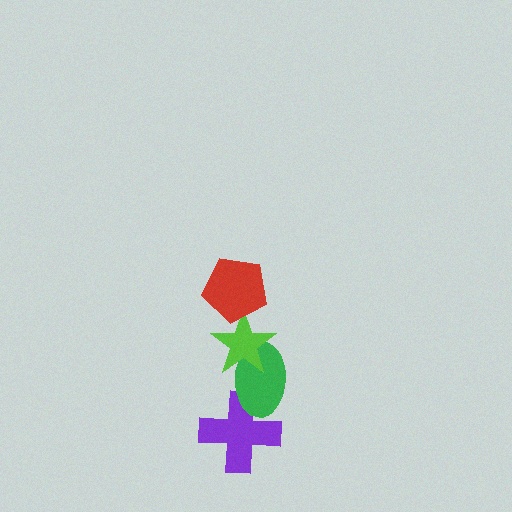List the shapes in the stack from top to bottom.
From top to bottom: the red pentagon, the lime star, the green ellipse, the purple cross.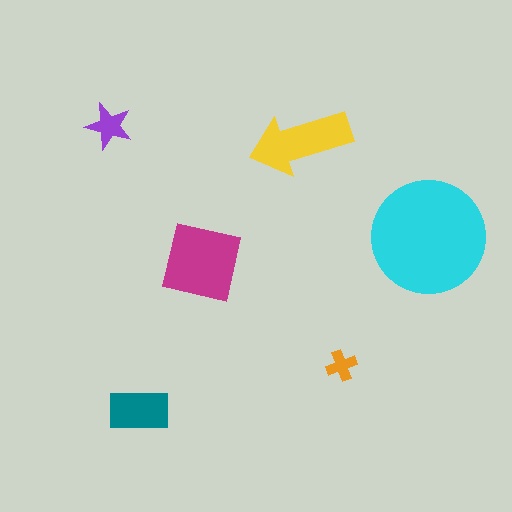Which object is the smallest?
The orange cross.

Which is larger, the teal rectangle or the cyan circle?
The cyan circle.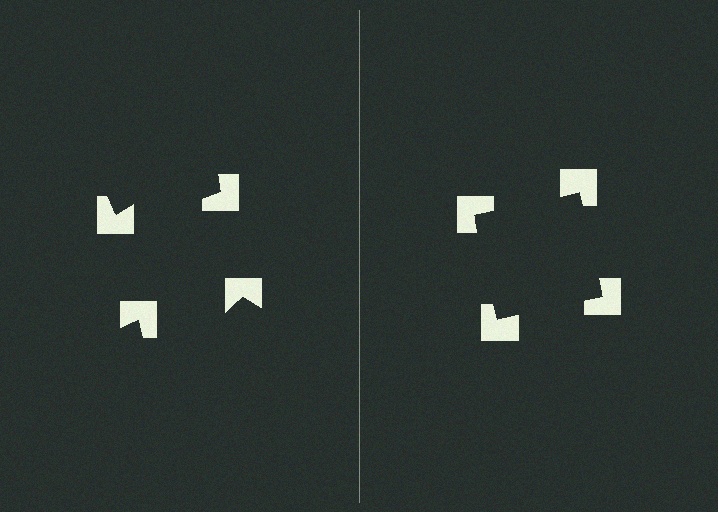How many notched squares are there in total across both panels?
8 — 4 on each side.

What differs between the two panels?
The notched squares are positioned identically on both sides; only the wedge orientations differ. On the right they align to a square; on the left they are misaligned.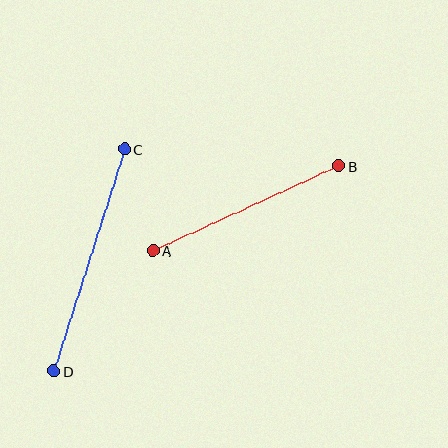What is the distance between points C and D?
The distance is approximately 233 pixels.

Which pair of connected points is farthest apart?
Points C and D are farthest apart.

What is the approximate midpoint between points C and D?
The midpoint is at approximately (89, 260) pixels.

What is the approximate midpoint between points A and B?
The midpoint is at approximately (246, 208) pixels.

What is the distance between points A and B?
The distance is approximately 204 pixels.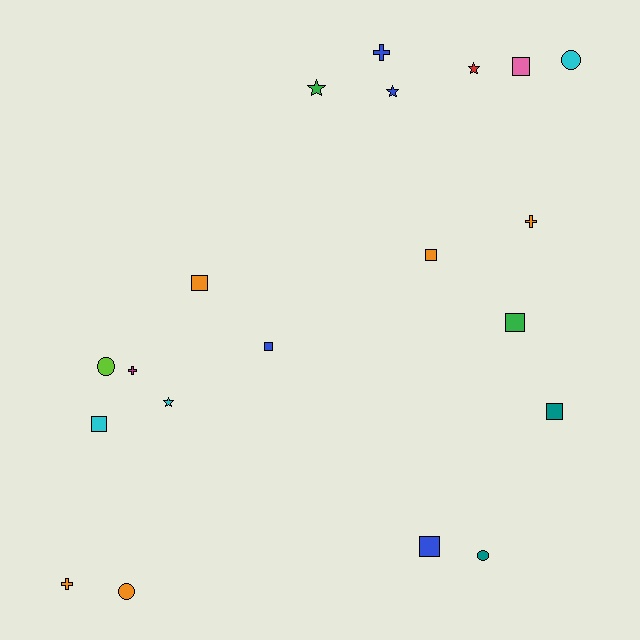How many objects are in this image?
There are 20 objects.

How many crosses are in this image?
There are 4 crosses.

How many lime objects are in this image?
There is 1 lime object.